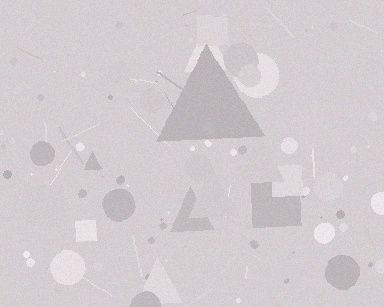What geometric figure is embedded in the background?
A triangle is embedded in the background.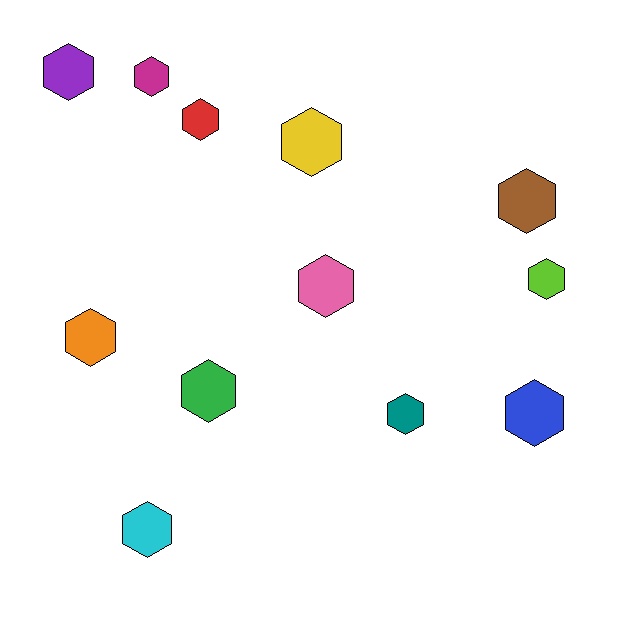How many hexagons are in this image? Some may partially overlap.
There are 12 hexagons.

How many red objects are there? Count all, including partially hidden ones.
There is 1 red object.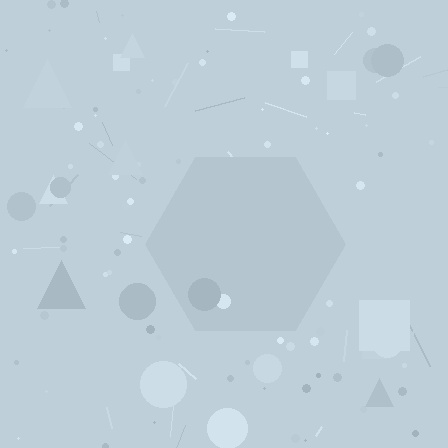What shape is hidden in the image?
A hexagon is hidden in the image.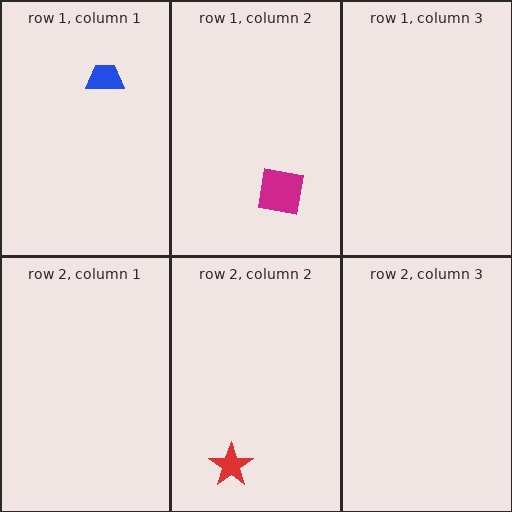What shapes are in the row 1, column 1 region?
The blue trapezoid.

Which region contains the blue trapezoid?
The row 1, column 1 region.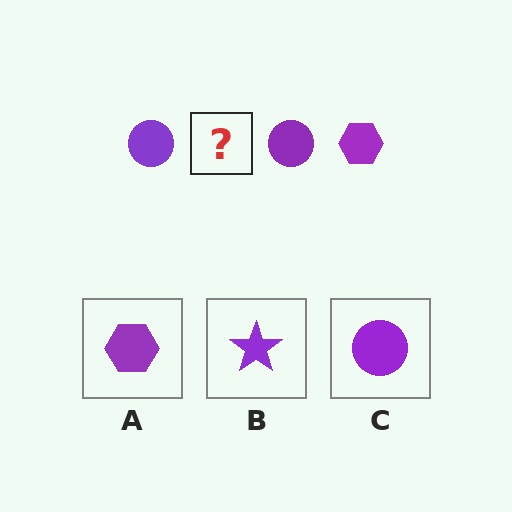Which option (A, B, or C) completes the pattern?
A.